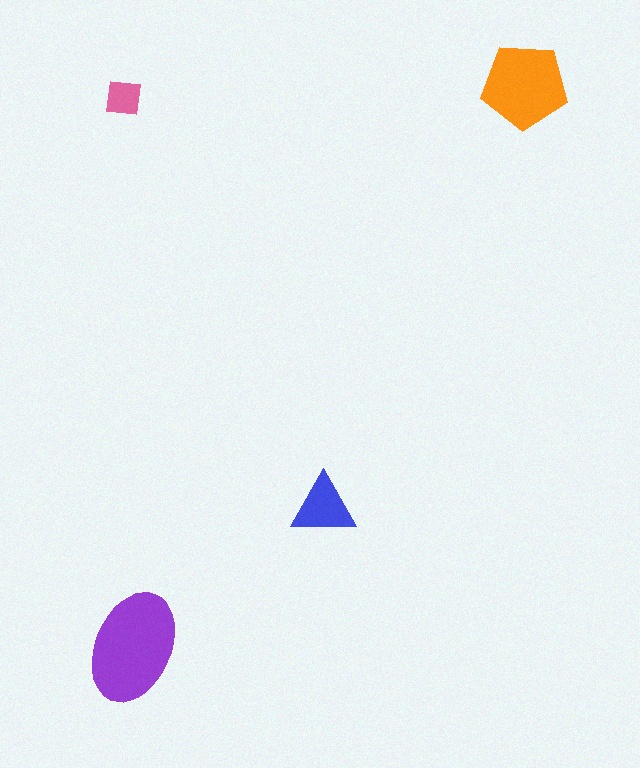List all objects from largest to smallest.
The purple ellipse, the orange pentagon, the blue triangle, the pink square.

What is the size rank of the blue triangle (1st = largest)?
3rd.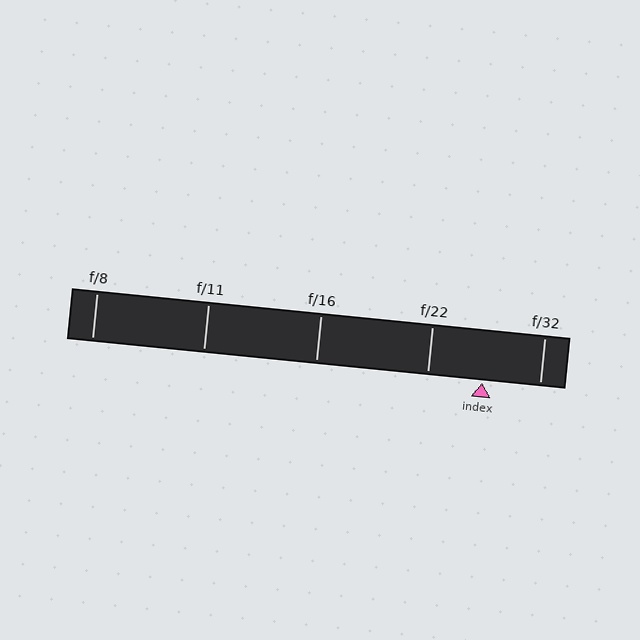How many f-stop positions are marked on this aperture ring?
There are 5 f-stop positions marked.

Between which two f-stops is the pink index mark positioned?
The index mark is between f/22 and f/32.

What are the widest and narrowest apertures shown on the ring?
The widest aperture shown is f/8 and the narrowest is f/32.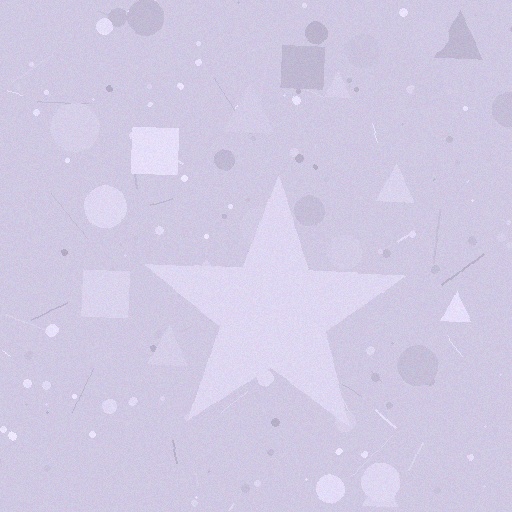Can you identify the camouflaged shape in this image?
The camouflaged shape is a star.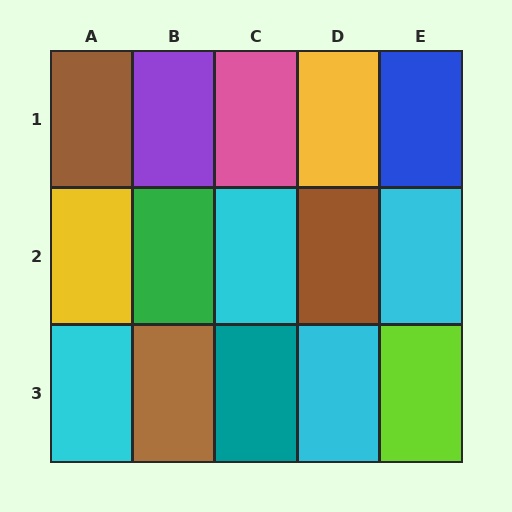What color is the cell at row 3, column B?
Brown.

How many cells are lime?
1 cell is lime.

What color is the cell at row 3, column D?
Cyan.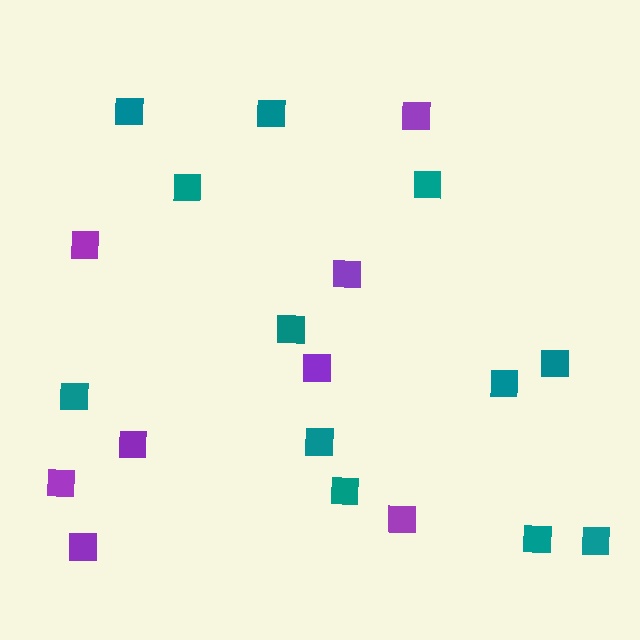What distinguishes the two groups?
There are 2 groups: one group of purple squares (8) and one group of teal squares (12).